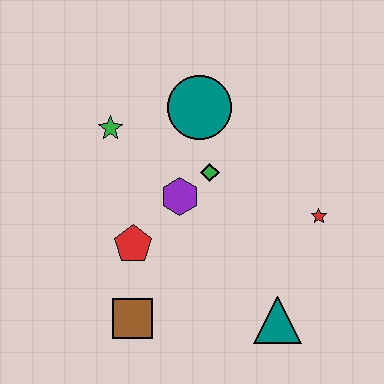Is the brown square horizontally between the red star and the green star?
Yes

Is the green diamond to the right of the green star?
Yes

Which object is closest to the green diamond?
The purple hexagon is closest to the green diamond.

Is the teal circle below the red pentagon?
No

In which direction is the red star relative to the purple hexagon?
The red star is to the right of the purple hexagon.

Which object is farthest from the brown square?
The teal circle is farthest from the brown square.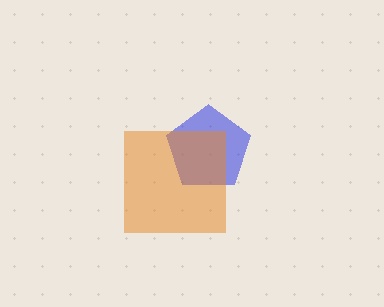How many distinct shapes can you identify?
There are 2 distinct shapes: a blue pentagon, an orange square.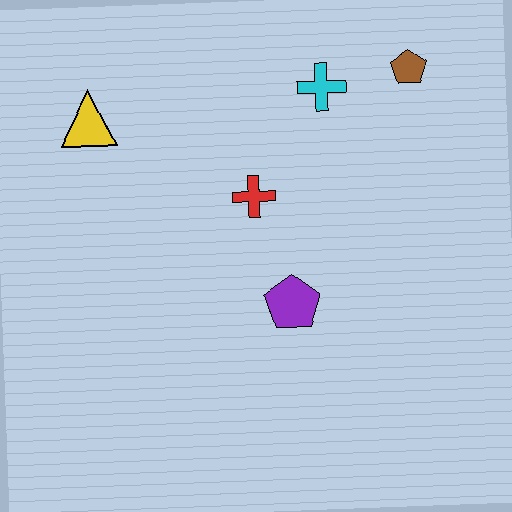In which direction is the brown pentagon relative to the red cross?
The brown pentagon is to the right of the red cross.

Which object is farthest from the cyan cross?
The yellow triangle is farthest from the cyan cross.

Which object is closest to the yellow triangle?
The red cross is closest to the yellow triangle.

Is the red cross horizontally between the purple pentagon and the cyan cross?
No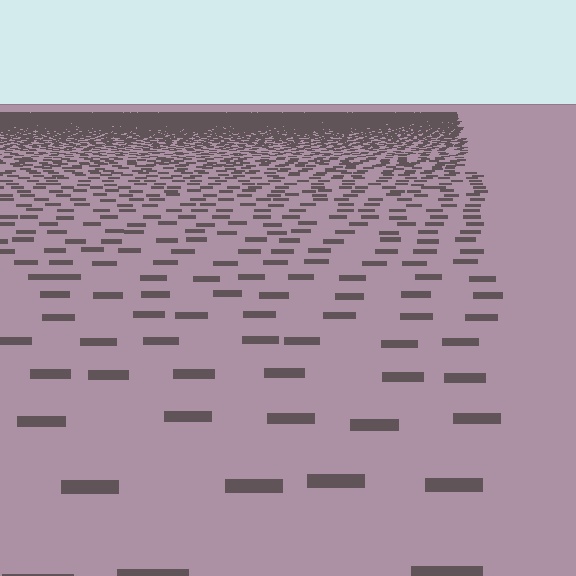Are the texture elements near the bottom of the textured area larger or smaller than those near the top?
Larger. Near the bottom, elements are closer to the viewer and appear at a bigger on-screen size.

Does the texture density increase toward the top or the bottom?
Density increases toward the top.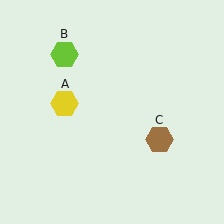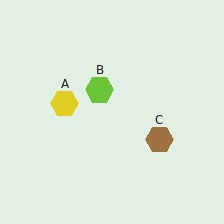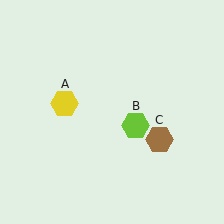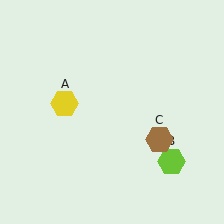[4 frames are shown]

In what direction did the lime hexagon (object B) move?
The lime hexagon (object B) moved down and to the right.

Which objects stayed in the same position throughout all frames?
Yellow hexagon (object A) and brown hexagon (object C) remained stationary.